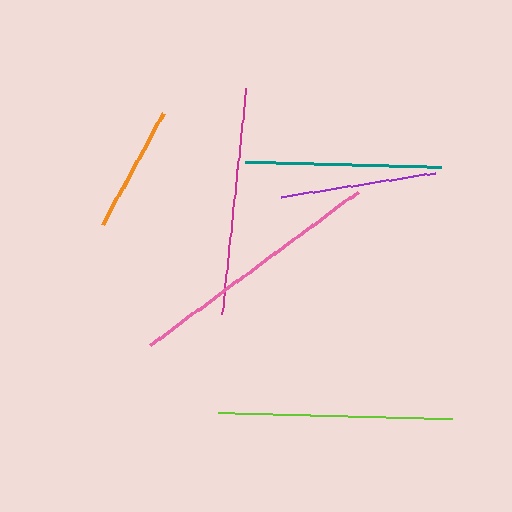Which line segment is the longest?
The pink line is the longest at approximately 258 pixels.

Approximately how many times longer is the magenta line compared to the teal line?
The magenta line is approximately 1.2 times the length of the teal line.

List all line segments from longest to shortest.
From longest to shortest: pink, lime, magenta, teal, purple, orange.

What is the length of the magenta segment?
The magenta segment is approximately 228 pixels long.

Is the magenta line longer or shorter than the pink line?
The pink line is longer than the magenta line.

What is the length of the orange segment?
The orange segment is approximately 127 pixels long.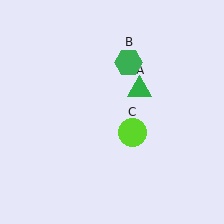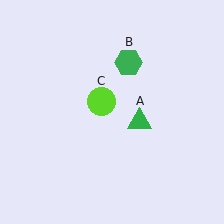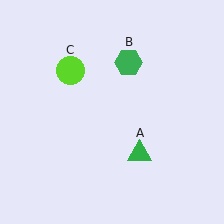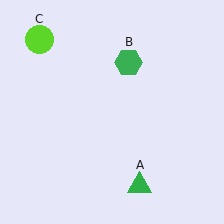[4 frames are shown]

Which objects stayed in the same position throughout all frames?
Green hexagon (object B) remained stationary.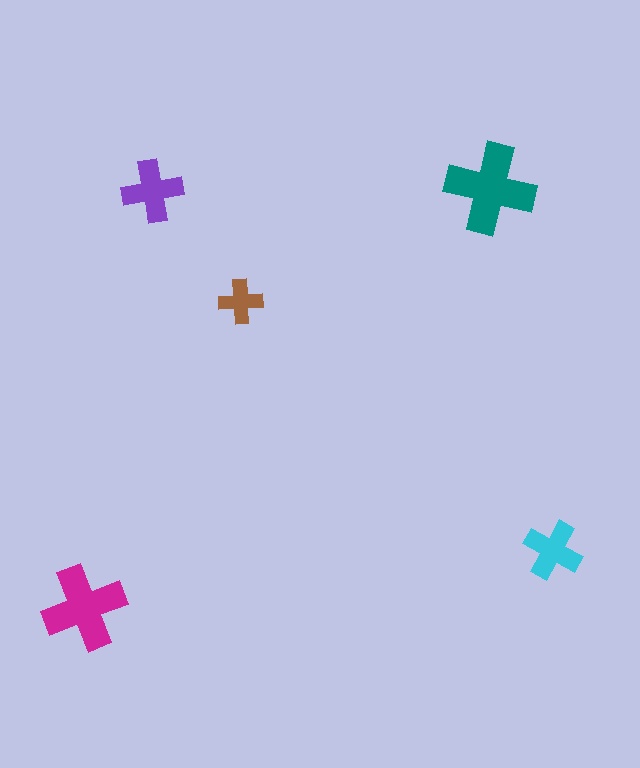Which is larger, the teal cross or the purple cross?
The teal one.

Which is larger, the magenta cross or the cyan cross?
The magenta one.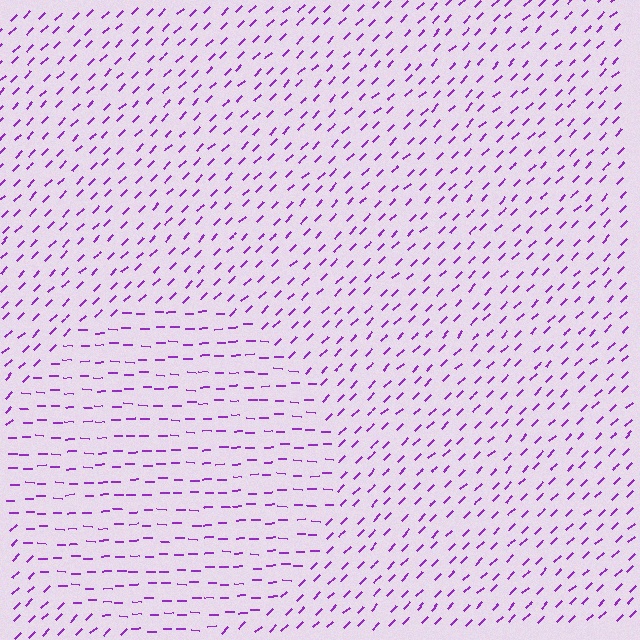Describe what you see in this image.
The image is filled with small purple line segments. A circle region in the image has lines oriented differently from the surrounding lines, creating a visible texture boundary.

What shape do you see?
I see a circle.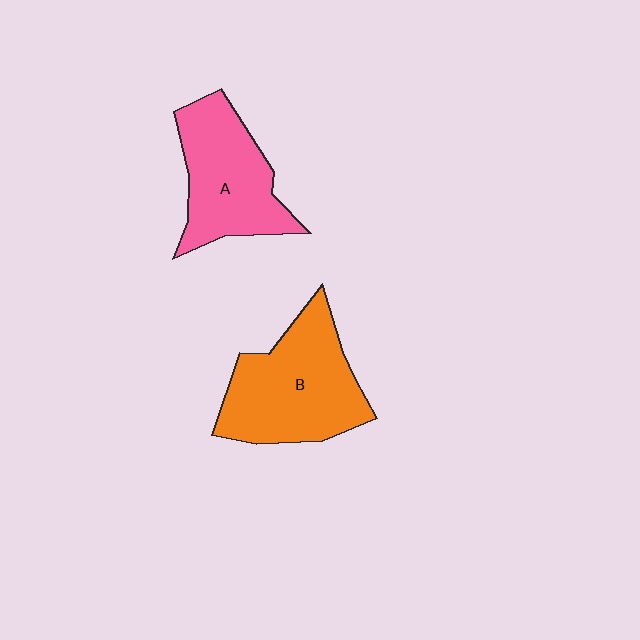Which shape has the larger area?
Shape B (orange).